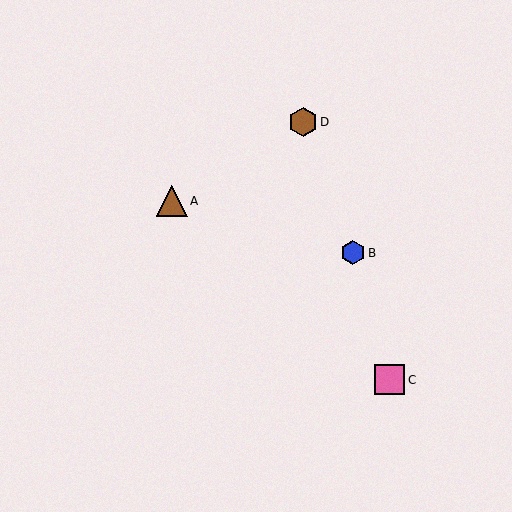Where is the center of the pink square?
The center of the pink square is at (390, 380).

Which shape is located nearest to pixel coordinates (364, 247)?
The blue hexagon (labeled B) at (353, 253) is nearest to that location.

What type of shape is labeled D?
Shape D is a brown hexagon.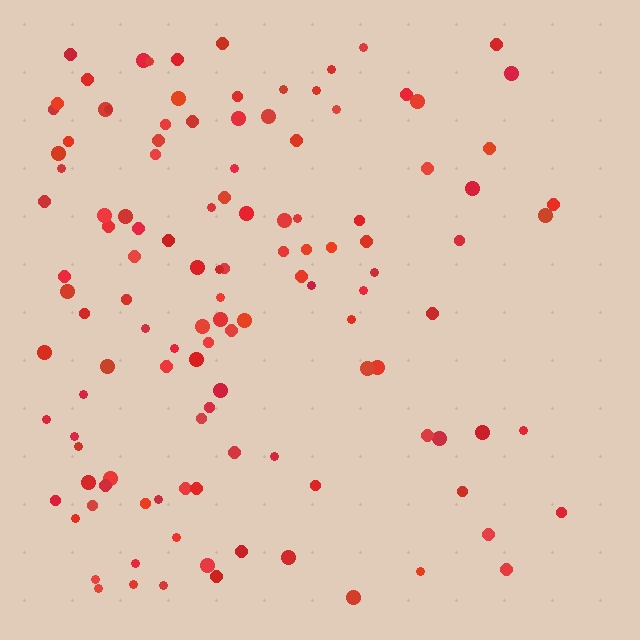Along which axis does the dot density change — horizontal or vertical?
Horizontal.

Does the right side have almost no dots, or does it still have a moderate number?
Still a moderate number, just noticeably fewer than the left.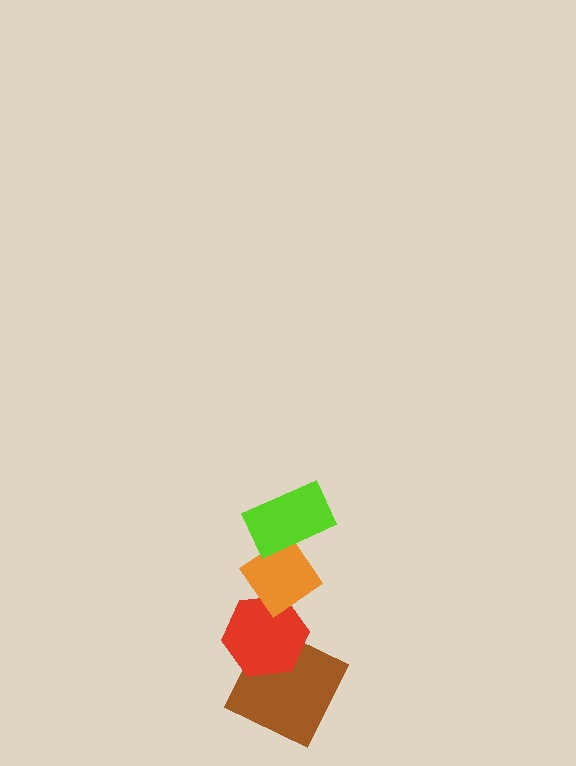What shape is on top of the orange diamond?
The lime rectangle is on top of the orange diamond.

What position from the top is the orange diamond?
The orange diamond is 2nd from the top.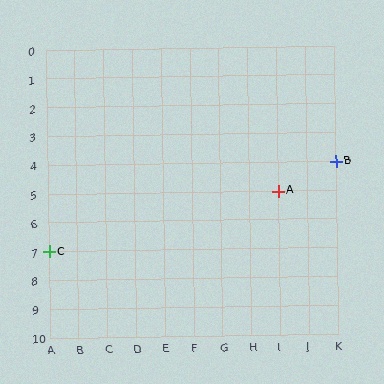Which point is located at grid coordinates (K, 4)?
Point B is at (K, 4).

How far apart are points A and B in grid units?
Points A and B are 2 columns and 1 row apart (about 2.2 grid units diagonally).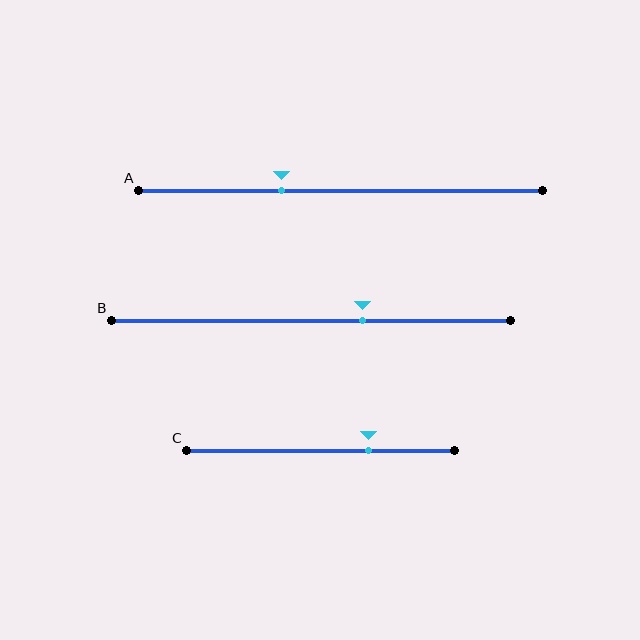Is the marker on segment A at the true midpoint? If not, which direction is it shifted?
No, the marker on segment A is shifted to the left by about 15% of the segment length.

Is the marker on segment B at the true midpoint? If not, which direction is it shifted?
No, the marker on segment B is shifted to the right by about 13% of the segment length.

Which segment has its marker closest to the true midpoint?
Segment B has its marker closest to the true midpoint.